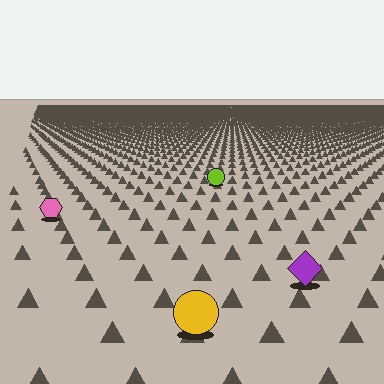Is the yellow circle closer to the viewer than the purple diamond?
Yes. The yellow circle is closer — you can tell from the texture gradient: the ground texture is coarser near it.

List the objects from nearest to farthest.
From nearest to farthest: the yellow circle, the purple diamond, the pink hexagon, the lime circle.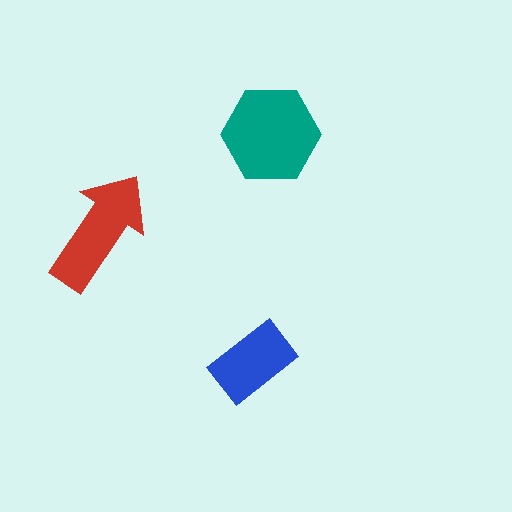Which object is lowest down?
The blue rectangle is bottommost.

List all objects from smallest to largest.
The blue rectangle, the red arrow, the teal hexagon.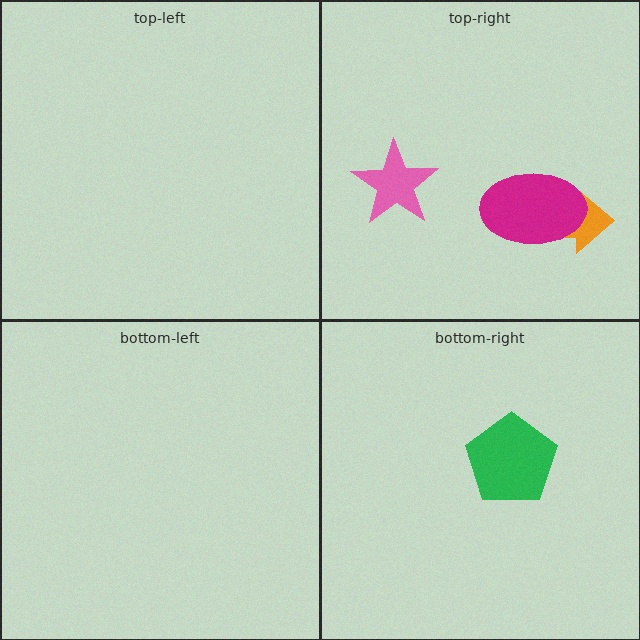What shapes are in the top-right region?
The pink star, the orange arrow, the magenta ellipse.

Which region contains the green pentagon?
The bottom-right region.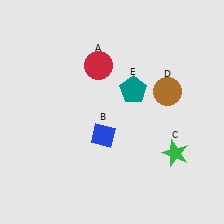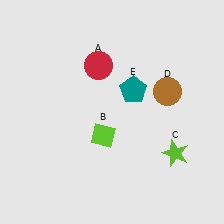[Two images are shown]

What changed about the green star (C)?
In Image 1, C is green. In Image 2, it changed to lime.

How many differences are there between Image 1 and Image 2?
There are 2 differences between the two images.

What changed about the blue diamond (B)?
In Image 1, B is blue. In Image 2, it changed to lime.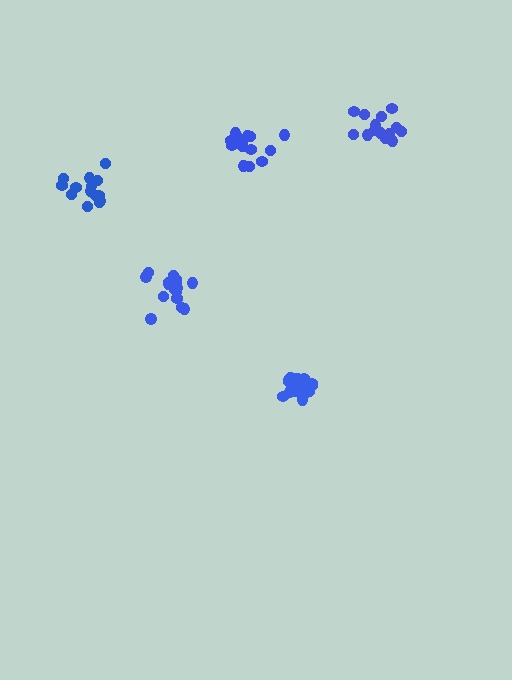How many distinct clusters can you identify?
There are 5 distinct clusters.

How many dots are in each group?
Group 1: 16 dots, Group 2: 20 dots, Group 3: 16 dots, Group 4: 15 dots, Group 5: 15 dots (82 total).